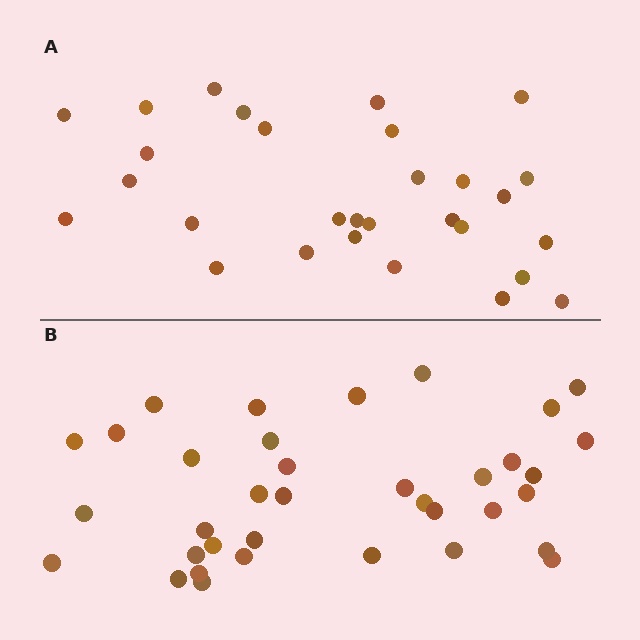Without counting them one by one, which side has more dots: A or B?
Region B (the bottom region) has more dots.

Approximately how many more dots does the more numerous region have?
Region B has roughly 8 or so more dots than region A.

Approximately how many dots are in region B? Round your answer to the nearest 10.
About 40 dots. (The exact count is 36, which rounds to 40.)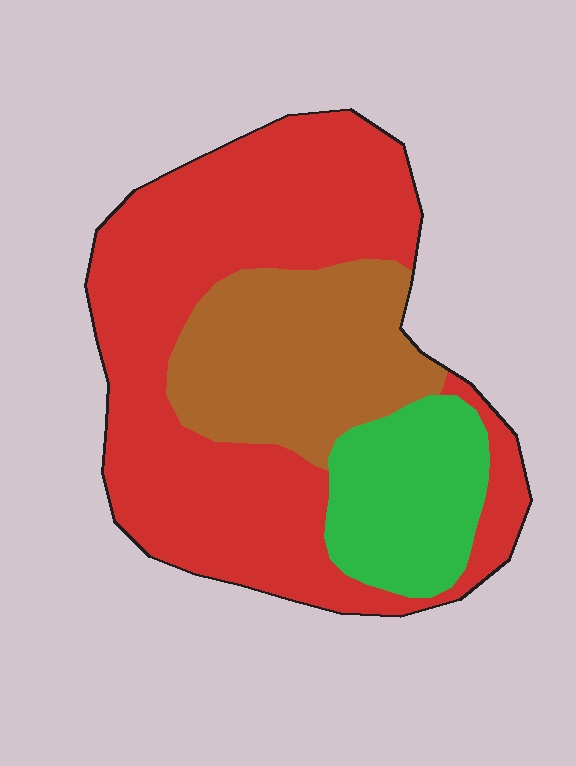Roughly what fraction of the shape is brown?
Brown covers roughly 25% of the shape.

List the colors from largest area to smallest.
From largest to smallest: red, brown, green.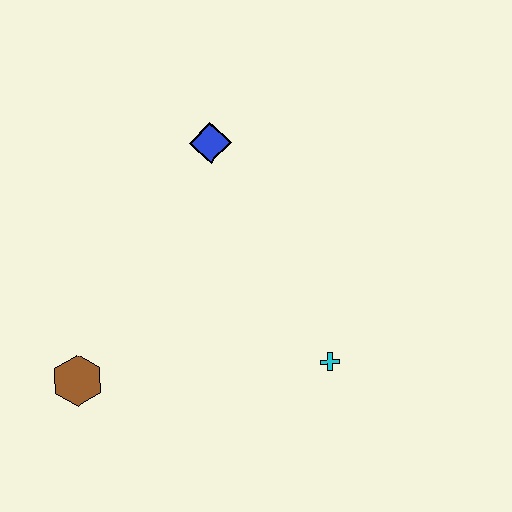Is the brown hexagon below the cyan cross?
Yes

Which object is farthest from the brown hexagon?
The blue diamond is farthest from the brown hexagon.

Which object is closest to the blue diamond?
The cyan cross is closest to the blue diamond.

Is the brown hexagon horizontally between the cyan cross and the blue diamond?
No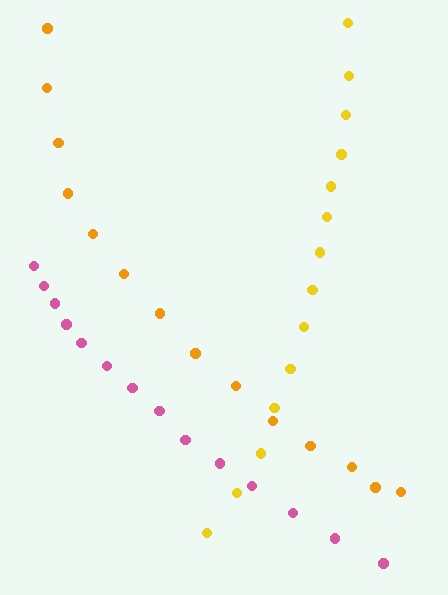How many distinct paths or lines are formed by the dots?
There are 3 distinct paths.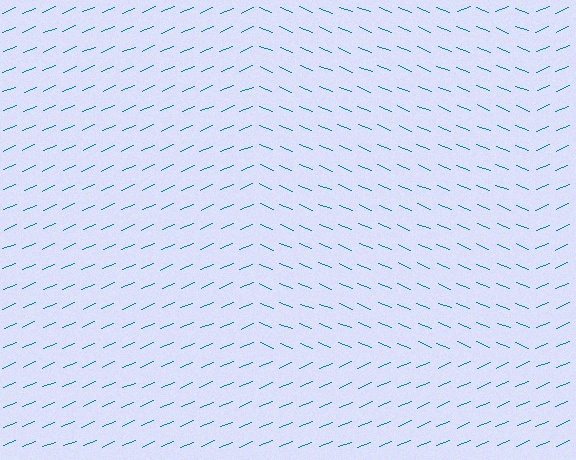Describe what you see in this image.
The image is filled with small teal line segments. A rectangle region in the image has lines oriented differently from the surrounding lines, creating a visible texture boundary.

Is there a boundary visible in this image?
Yes, there is a texture boundary formed by a change in line orientation.